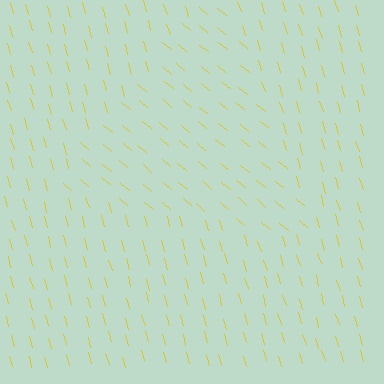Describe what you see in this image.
The image is filled with small yellow line segments. A triangle region in the image has lines oriented differently from the surrounding lines, creating a visible texture boundary.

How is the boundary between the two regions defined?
The boundary is defined purely by a change in line orientation (approximately 34 degrees difference). All lines are the same color and thickness.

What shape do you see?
I see a triangle.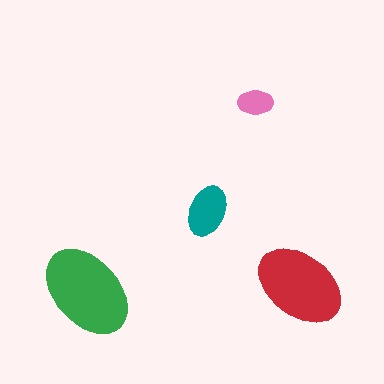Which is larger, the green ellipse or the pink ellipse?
The green one.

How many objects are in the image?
There are 4 objects in the image.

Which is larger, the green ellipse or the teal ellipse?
The green one.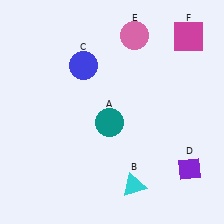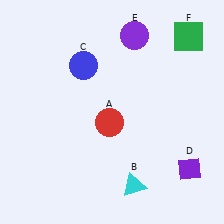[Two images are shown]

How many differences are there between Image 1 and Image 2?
There are 3 differences between the two images.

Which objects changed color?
A changed from teal to red. E changed from pink to purple. F changed from magenta to green.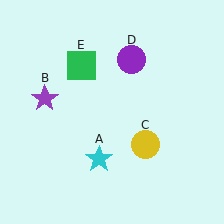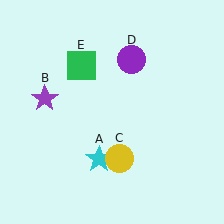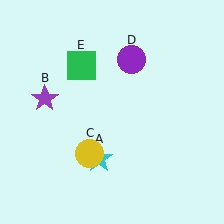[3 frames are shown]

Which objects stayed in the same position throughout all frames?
Cyan star (object A) and purple star (object B) and purple circle (object D) and green square (object E) remained stationary.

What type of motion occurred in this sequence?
The yellow circle (object C) rotated clockwise around the center of the scene.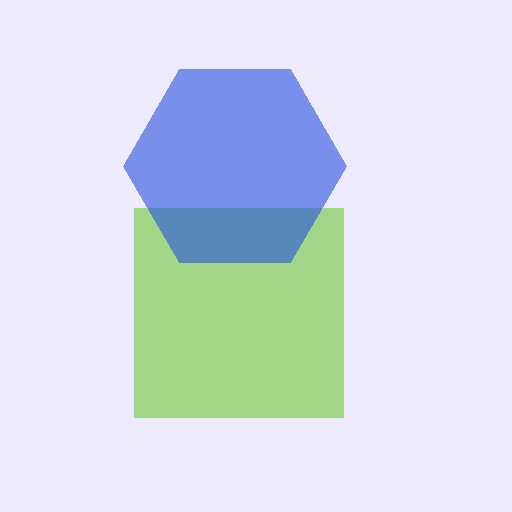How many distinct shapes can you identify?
There are 2 distinct shapes: a lime square, a blue hexagon.